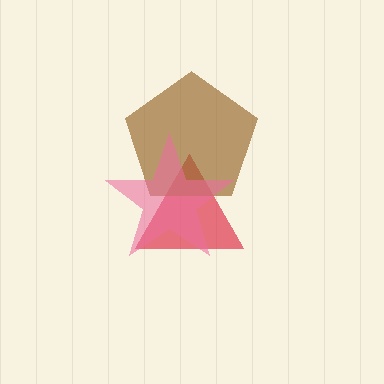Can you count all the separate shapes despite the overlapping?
Yes, there are 3 separate shapes.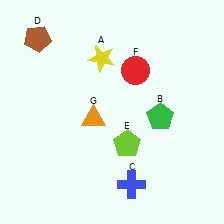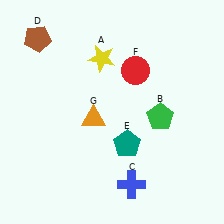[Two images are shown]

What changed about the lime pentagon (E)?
In Image 1, E is lime. In Image 2, it changed to teal.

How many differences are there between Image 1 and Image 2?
There is 1 difference between the two images.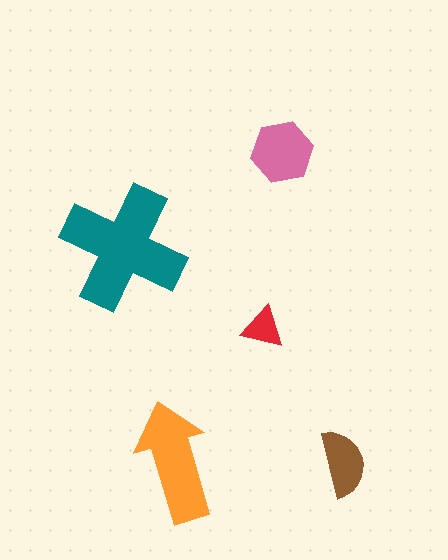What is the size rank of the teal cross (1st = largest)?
1st.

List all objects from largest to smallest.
The teal cross, the orange arrow, the pink hexagon, the brown semicircle, the red triangle.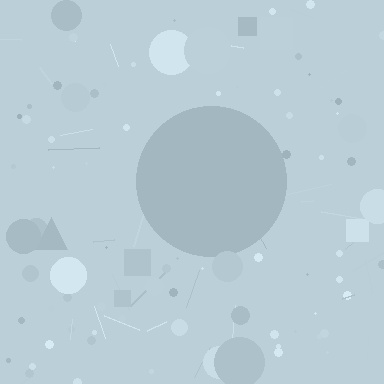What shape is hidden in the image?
A circle is hidden in the image.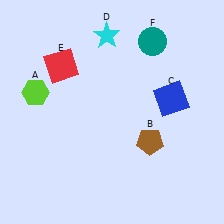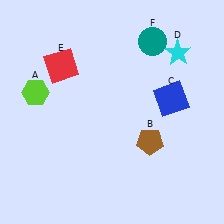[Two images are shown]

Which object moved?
The cyan star (D) moved right.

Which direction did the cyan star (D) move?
The cyan star (D) moved right.